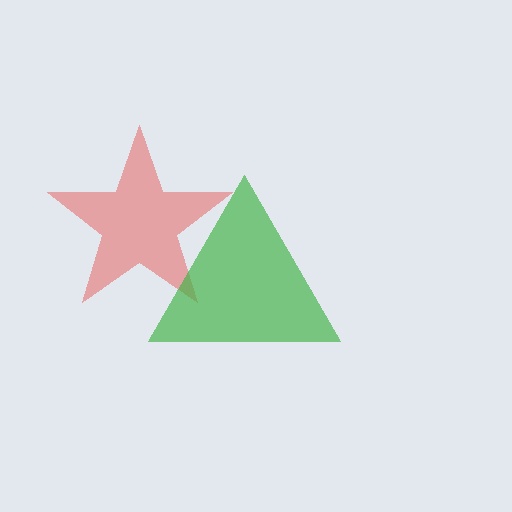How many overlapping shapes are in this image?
There are 2 overlapping shapes in the image.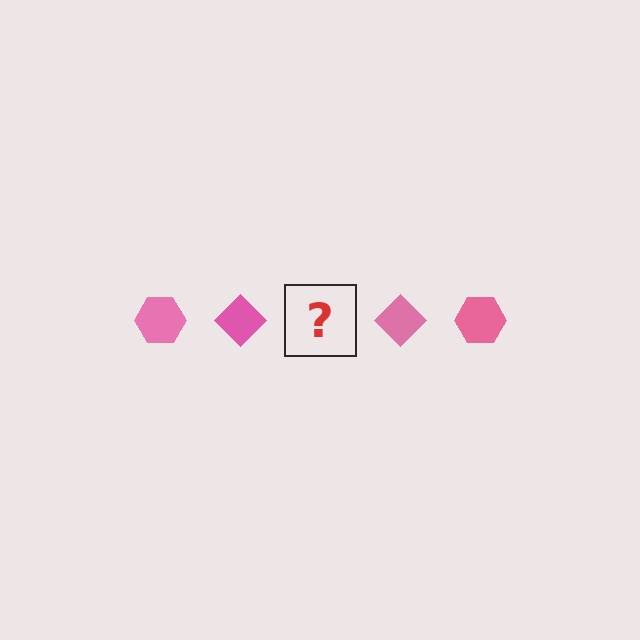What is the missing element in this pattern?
The missing element is a pink hexagon.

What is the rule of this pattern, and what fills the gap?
The rule is that the pattern cycles through hexagon, diamond shapes in pink. The gap should be filled with a pink hexagon.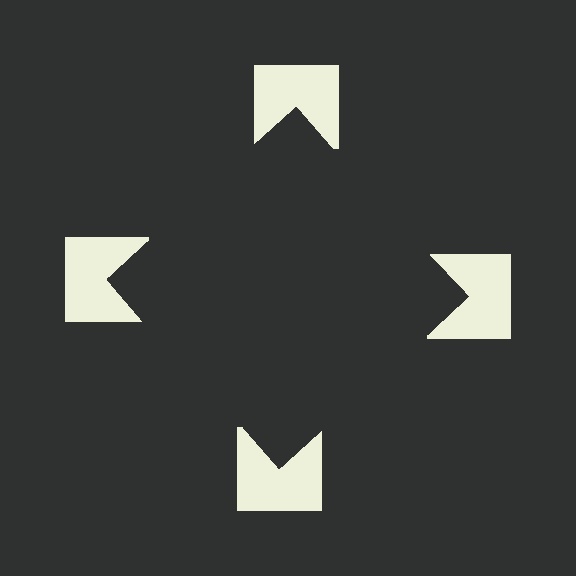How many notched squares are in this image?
There are 4 — one at each vertex of the illusory square.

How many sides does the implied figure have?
4 sides.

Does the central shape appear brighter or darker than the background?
It typically appears slightly darker than the background, even though no actual brightness change is drawn.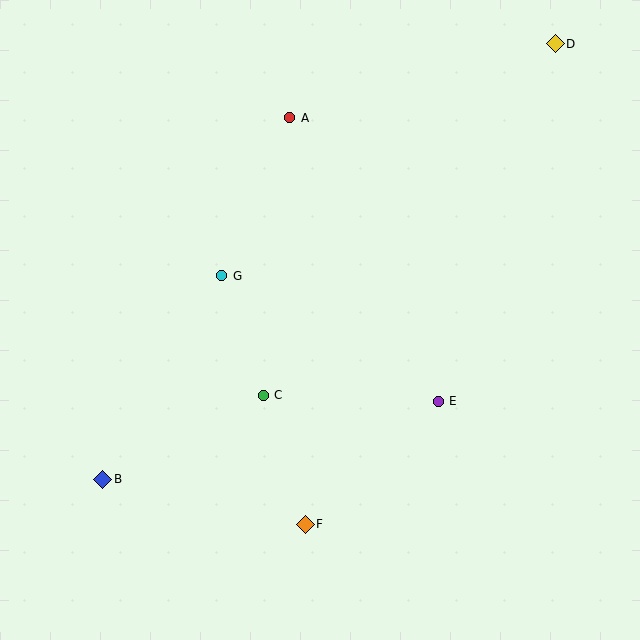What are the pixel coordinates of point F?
Point F is at (305, 524).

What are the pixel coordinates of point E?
Point E is at (438, 401).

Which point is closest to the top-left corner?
Point A is closest to the top-left corner.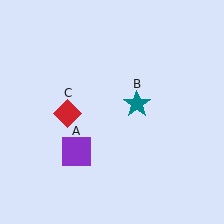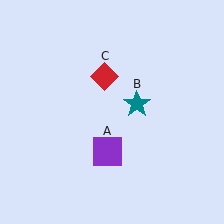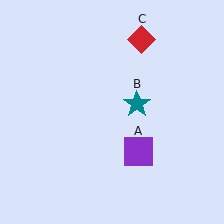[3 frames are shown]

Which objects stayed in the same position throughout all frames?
Teal star (object B) remained stationary.